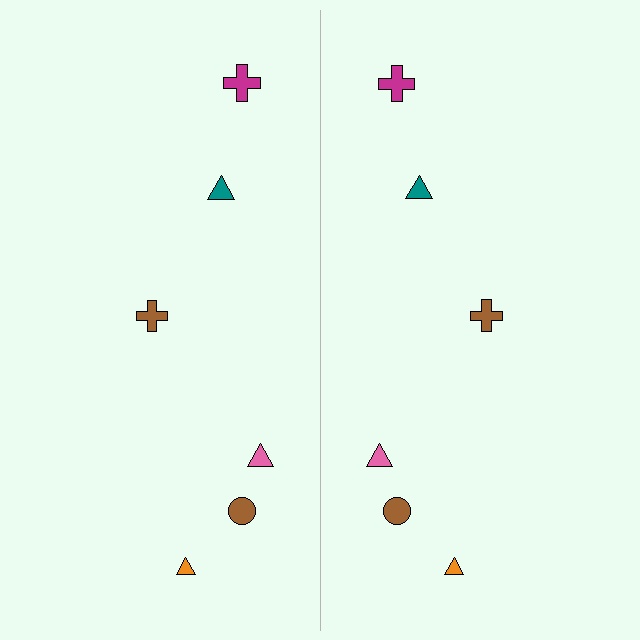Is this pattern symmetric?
Yes, this pattern has bilateral (reflection) symmetry.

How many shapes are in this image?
There are 12 shapes in this image.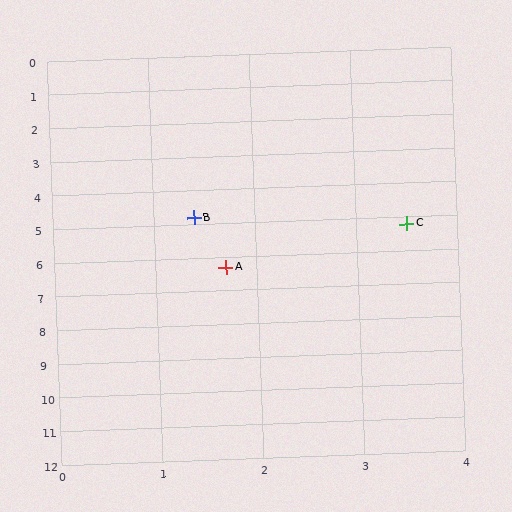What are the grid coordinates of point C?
Point C is at approximately (3.5, 5.2).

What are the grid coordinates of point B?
Point B is at approximately (1.4, 4.8).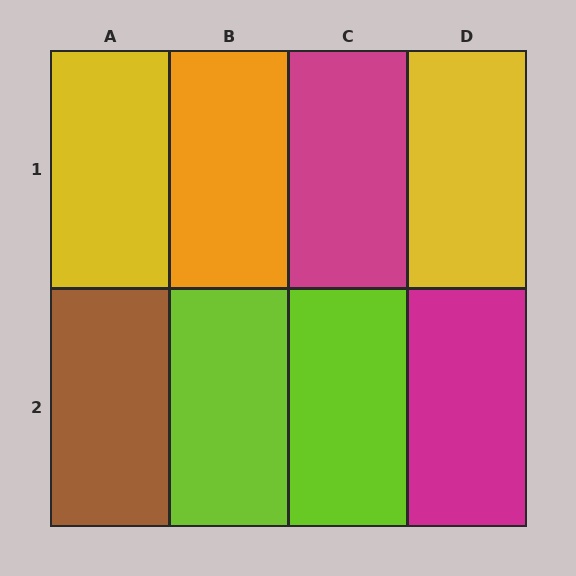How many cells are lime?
2 cells are lime.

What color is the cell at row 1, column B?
Orange.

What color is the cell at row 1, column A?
Yellow.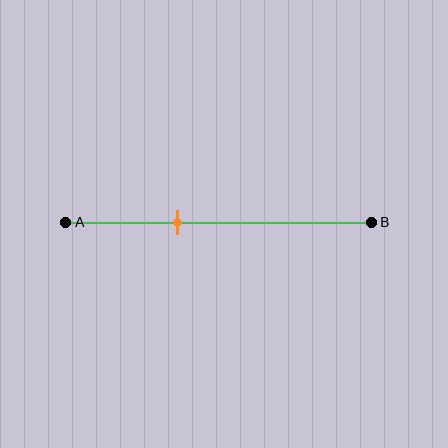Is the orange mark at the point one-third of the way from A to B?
No, the mark is at about 35% from A, not at the 33% one-third point.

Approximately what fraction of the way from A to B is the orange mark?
The orange mark is approximately 35% of the way from A to B.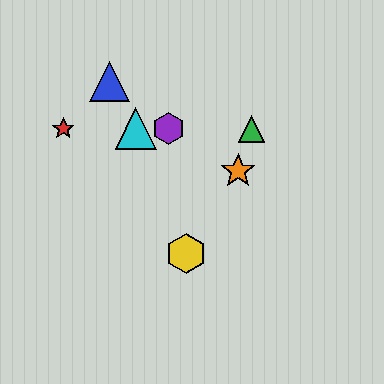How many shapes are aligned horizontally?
4 shapes (the red star, the green triangle, the purple hexagon, the cyan triangle) are aligned horizontally.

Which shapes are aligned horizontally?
The red star, the green triangle, the purple hexagon, the cyan triangle are aligned horizontally.